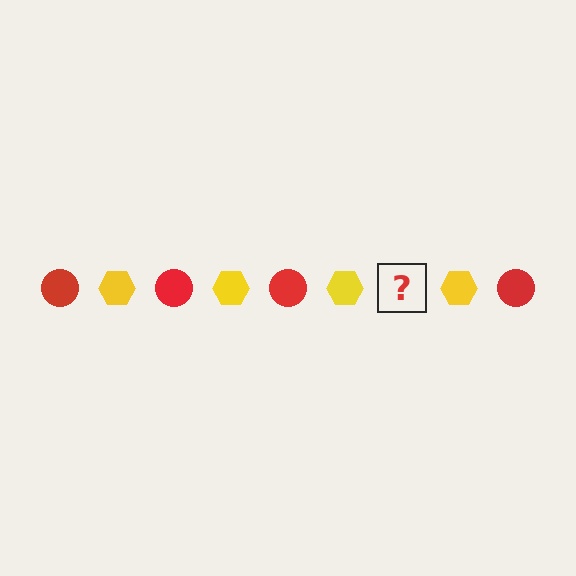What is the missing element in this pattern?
The missing element is a red circle.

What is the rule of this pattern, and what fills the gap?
The rule is that the pattern alternates between red circle and yellow hexagon. The gap should be filled with a red circle.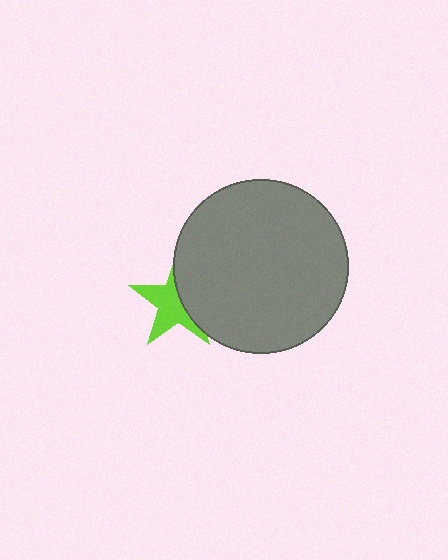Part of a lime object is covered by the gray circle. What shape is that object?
It is a star.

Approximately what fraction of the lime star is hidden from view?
Roughly 44% of the lime star is hidden behind the gray circle.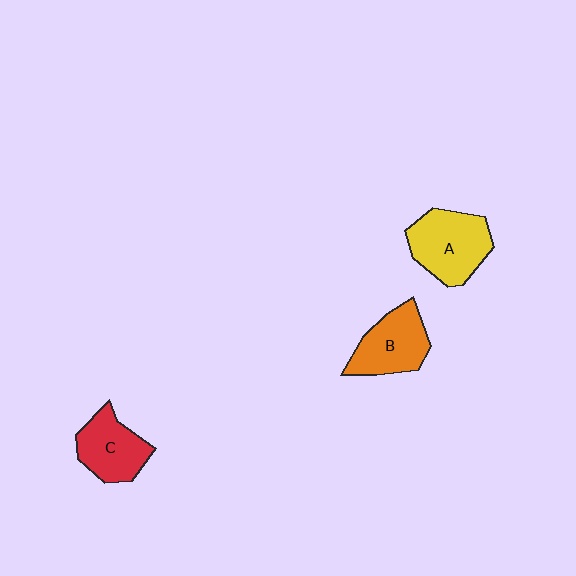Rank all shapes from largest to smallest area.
From largest to smallest: A (yellow), B (orange), C (red).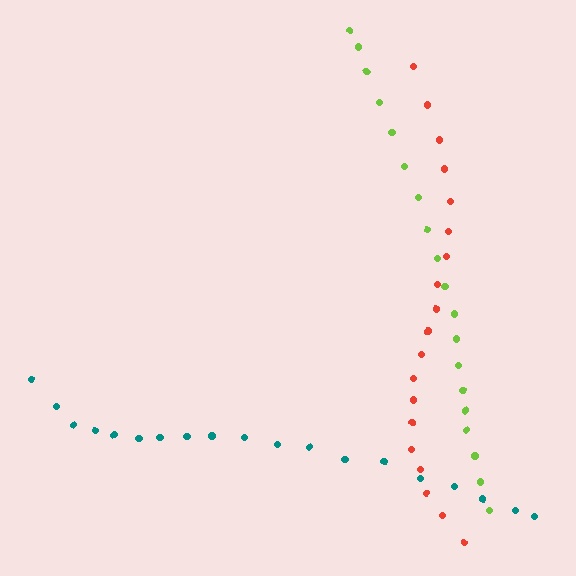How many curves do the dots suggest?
There are 3 distinct paths.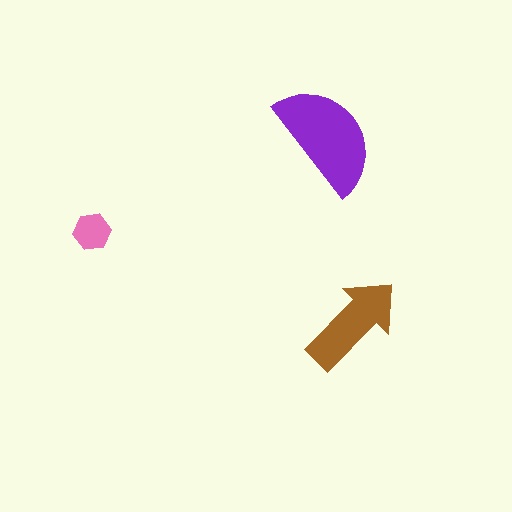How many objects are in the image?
There are 3 objects in the image.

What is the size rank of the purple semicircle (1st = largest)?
1st.